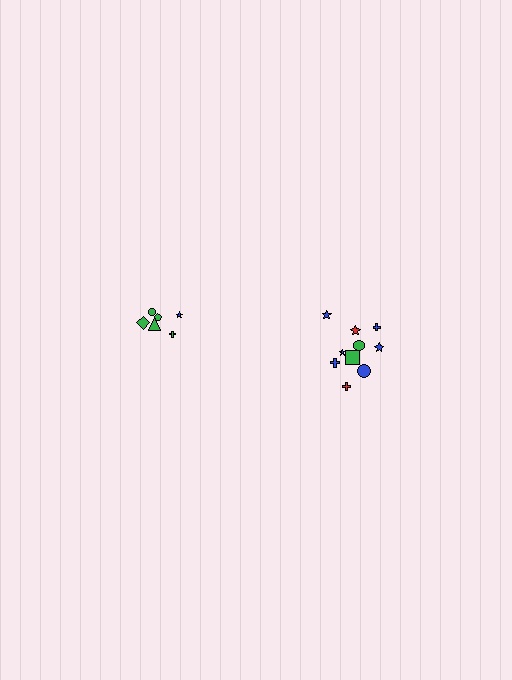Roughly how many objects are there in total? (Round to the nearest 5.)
Roughly 15 objects in total.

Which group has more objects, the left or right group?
The right group.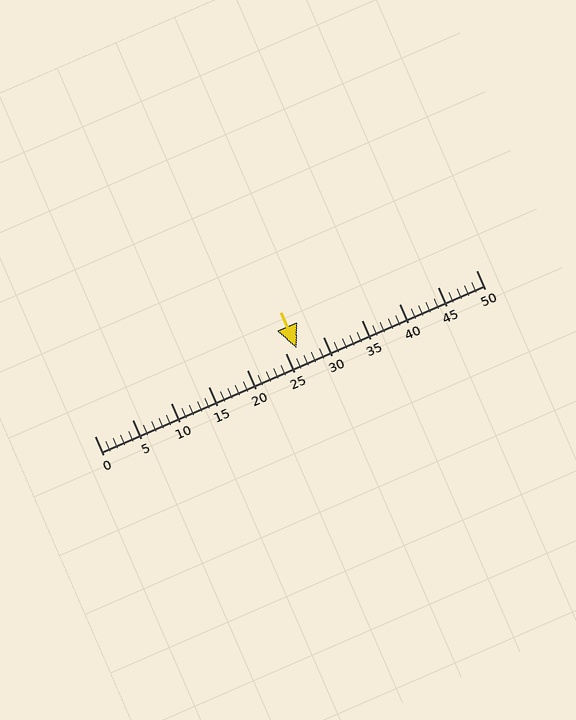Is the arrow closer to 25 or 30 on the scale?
The arrow is closer to 25.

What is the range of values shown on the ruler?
The ruler shows values from 0 to 50.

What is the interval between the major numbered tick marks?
The major tick marks are spaced 5 units apart.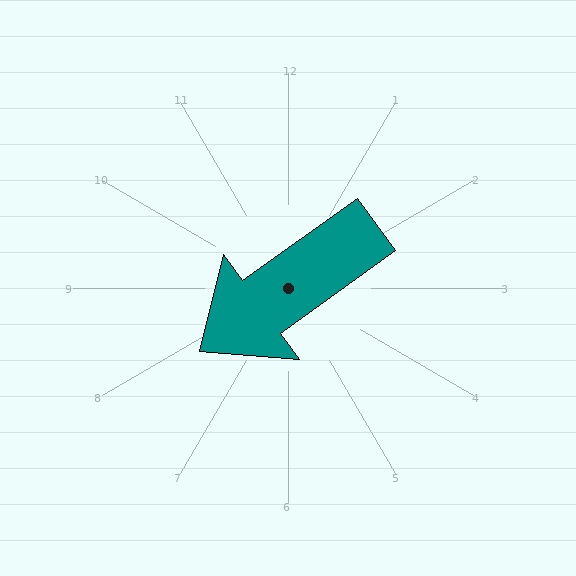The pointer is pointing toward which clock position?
Roughly 8 o'clock.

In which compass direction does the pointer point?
Southwest.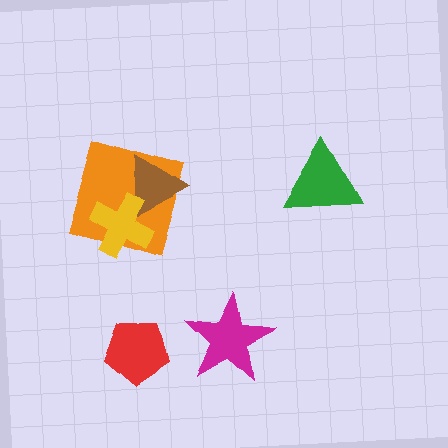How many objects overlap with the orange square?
2 objects overlap with the orange square.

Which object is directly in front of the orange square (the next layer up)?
The brown triangle is directly in front of the orange square.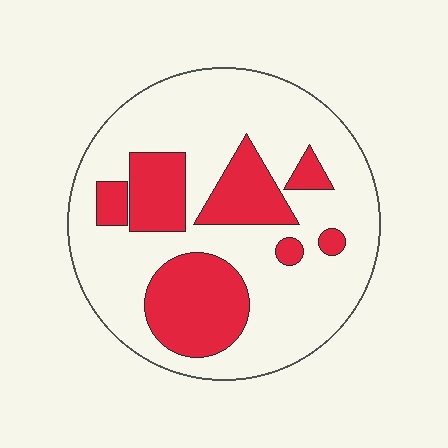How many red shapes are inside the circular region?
7.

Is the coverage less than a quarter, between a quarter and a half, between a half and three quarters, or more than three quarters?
Between a quarter and a half.